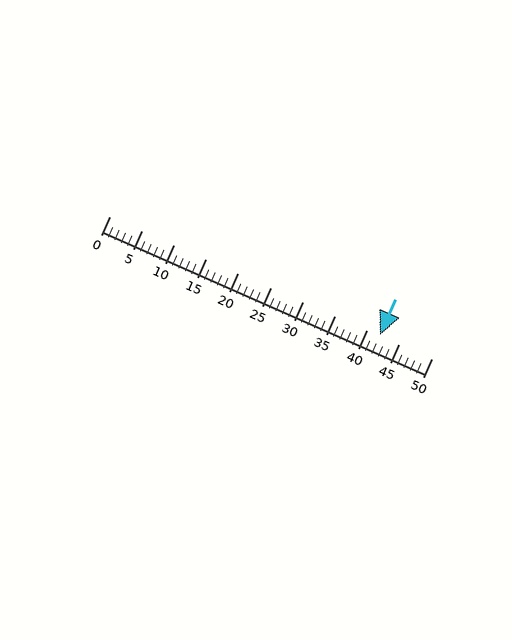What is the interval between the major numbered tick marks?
The major tick marks are spaced 5 units apart.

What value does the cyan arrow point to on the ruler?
The cyan arrow points to approximately 42.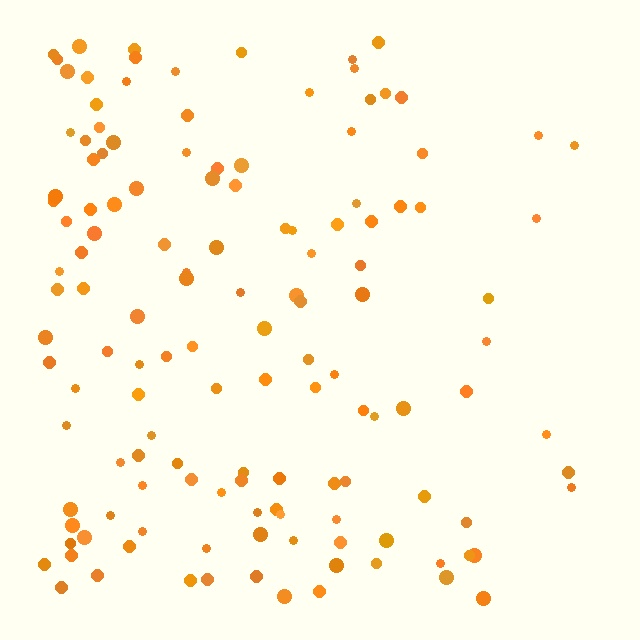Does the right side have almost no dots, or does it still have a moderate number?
Still a moderate number, just noticeably fewer than the left.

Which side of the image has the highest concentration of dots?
The left.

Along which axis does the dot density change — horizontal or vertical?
Horizontal.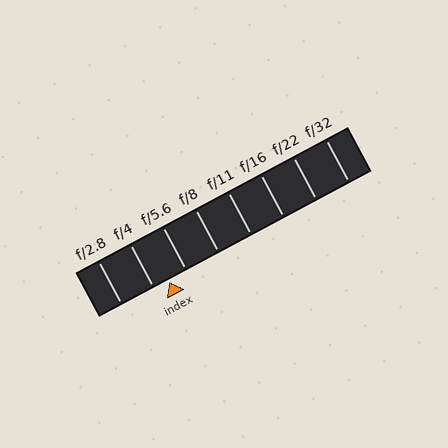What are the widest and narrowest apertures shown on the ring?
The widest aperture shown is f/2.8 and the narrowest is f/32.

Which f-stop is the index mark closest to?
The index mark is closest to f/4.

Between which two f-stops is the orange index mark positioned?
The index mark is between f/4 and f/5.6.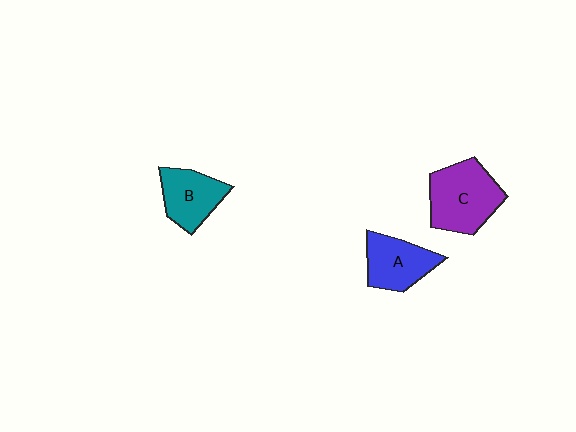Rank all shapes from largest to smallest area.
From largest to smallest: C (purple), A (blue), B (teal).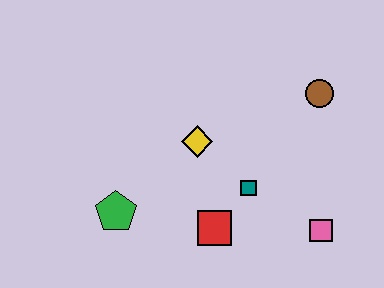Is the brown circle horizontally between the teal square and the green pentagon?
No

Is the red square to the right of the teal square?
No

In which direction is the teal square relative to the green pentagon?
The teal square is to the right of the green pentagon.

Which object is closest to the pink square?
The teal square is closest to the pink square.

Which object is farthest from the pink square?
The green pentagon is farthest from the pink square.